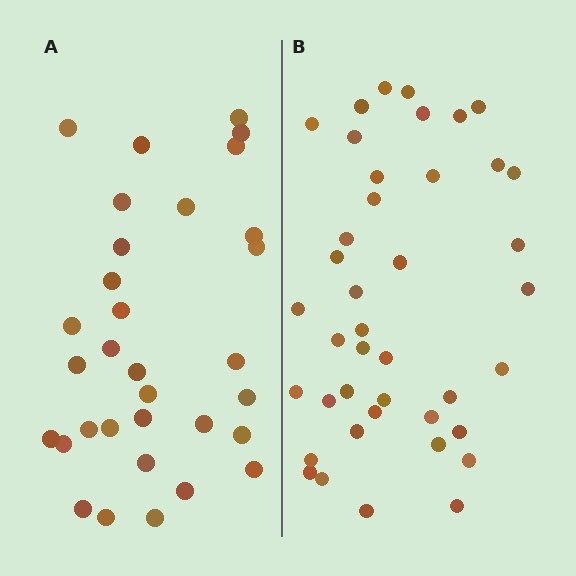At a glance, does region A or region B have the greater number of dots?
Region B (the right region) has more dots.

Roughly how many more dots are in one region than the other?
Region B has roughly 8 or so more dots than region A.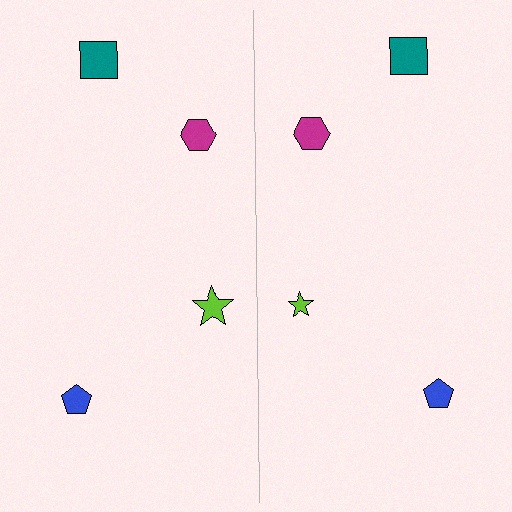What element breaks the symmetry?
The lime star on the right side has a different size than its mirror counterpart.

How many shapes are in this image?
There are 8 shapes in this image.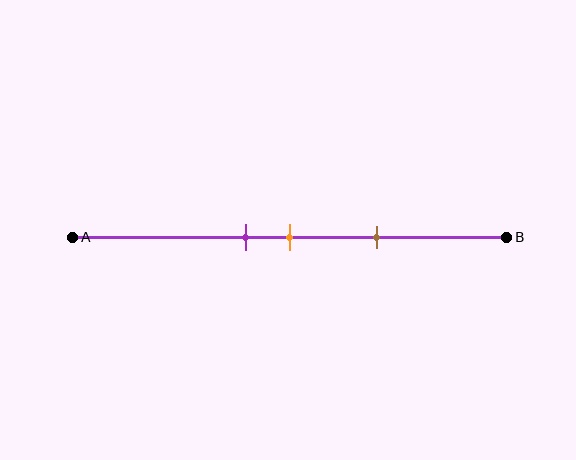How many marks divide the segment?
There are 3 marks dividing the segment.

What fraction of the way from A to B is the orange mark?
The orange mark is approximately 50% (0.5) of the way from A to B.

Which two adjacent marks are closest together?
The purple and orange marks are the closest adjacent pair.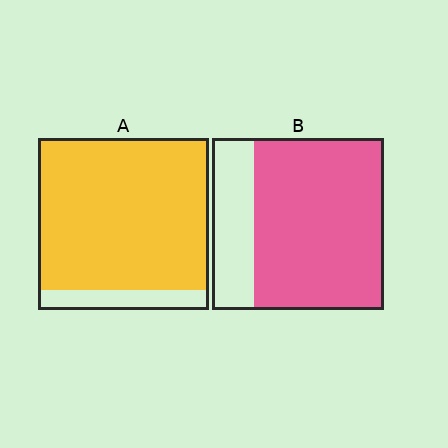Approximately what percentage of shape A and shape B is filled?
A is approximately 90% and B is approximately 75%.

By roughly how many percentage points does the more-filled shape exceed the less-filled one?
By roughly 15 percentage points (A over B).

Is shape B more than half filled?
Yes.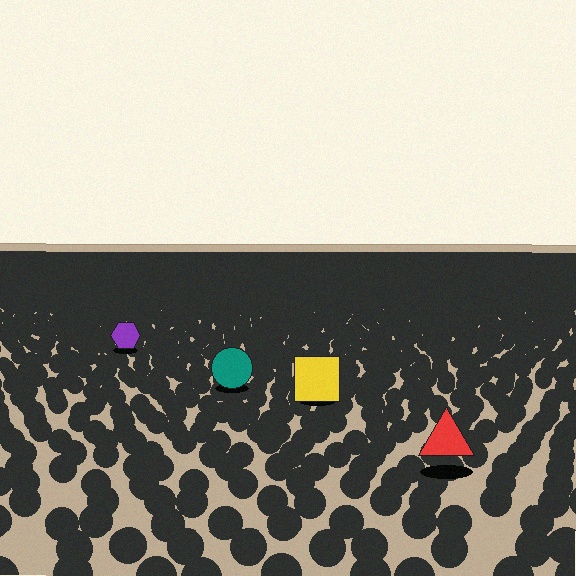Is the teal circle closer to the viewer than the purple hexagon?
Yes. The teal circle is closer — you can tell from the texture gradient: the ground texture is coarser near it.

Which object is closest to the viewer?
The red triangle is closest. The texture marks near it are larger and more spread out.